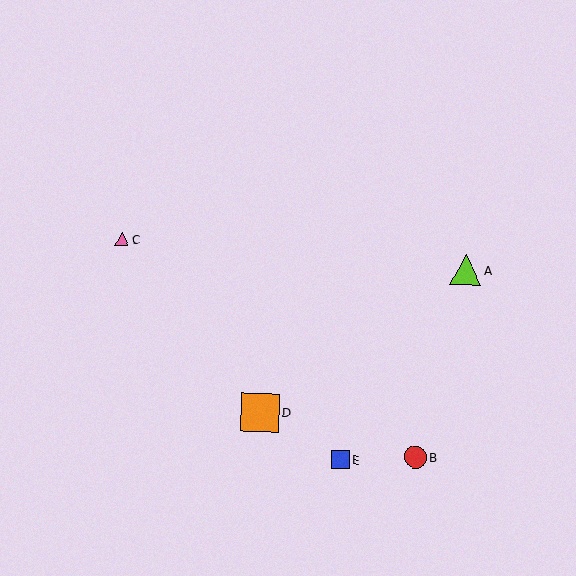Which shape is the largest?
The orange square (labeled D) is the largest.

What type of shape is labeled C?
Shape C is a pink triangle.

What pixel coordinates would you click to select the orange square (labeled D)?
Click at (260, 413) to select the orange square D.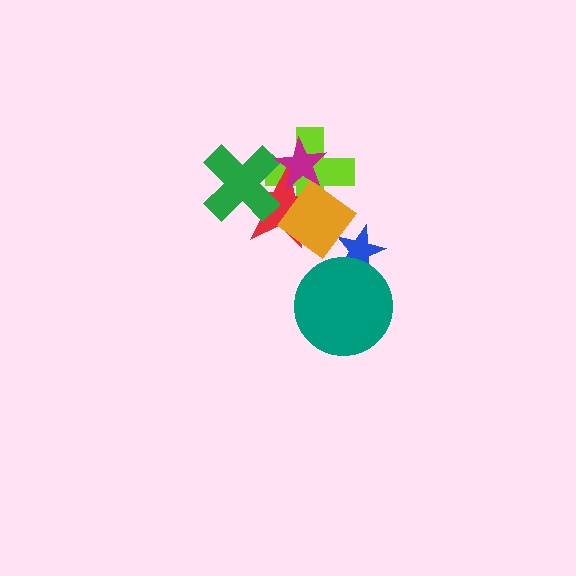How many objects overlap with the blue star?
2 objects overlap with the blue star.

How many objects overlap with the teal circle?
1 object overlaps with the teal circle.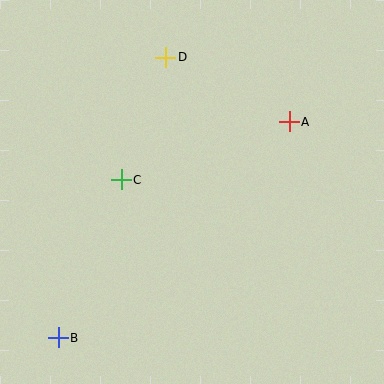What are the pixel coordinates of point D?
Point D is at (166, 57).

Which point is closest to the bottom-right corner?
Point A is closest to the bottom-right corner.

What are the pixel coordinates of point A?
Point A is at (289, 122).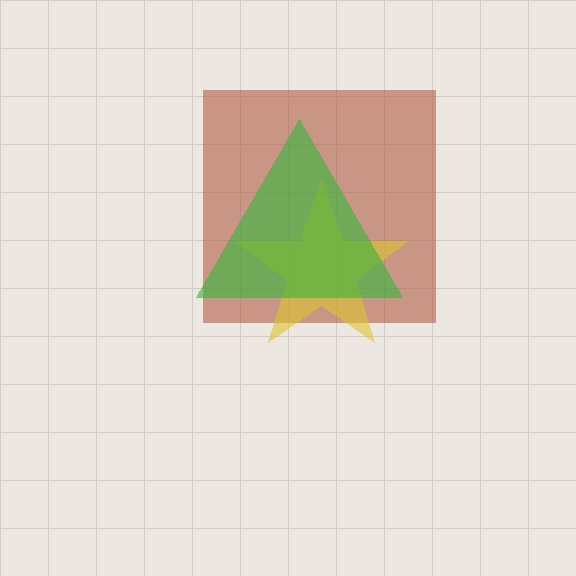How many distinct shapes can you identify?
There are 3 distinct shapes: a brown square, a yellow star, a green triangle.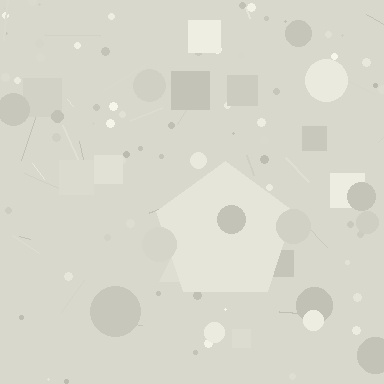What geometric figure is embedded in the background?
A pentagon is embedded in the background.